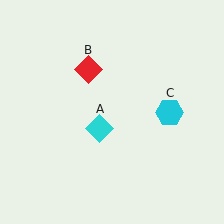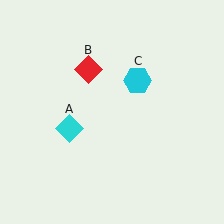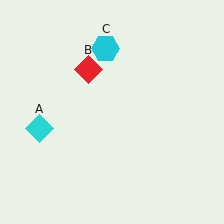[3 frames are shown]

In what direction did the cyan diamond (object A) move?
The cyan diamond (object A) moved left.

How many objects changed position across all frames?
2 objects changed position: cyan diamond (object A), cyan hexagon (object C).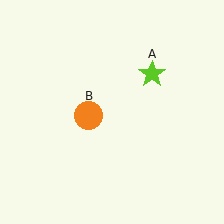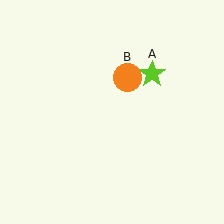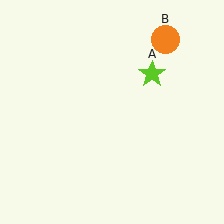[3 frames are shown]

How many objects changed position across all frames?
1 object changed position: orange circle (object B).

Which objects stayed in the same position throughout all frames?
Lime star (object A) remained stationary.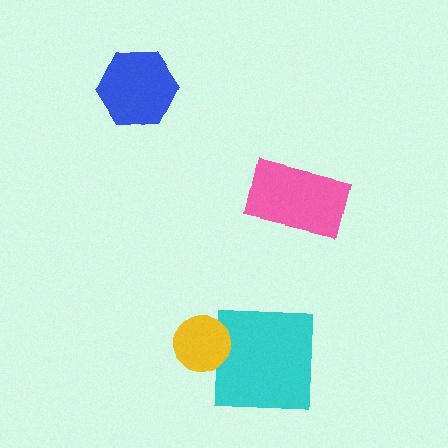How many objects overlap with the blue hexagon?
0 objects overlap with the blue hexagon.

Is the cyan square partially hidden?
Yes, it is partially covered by another shape.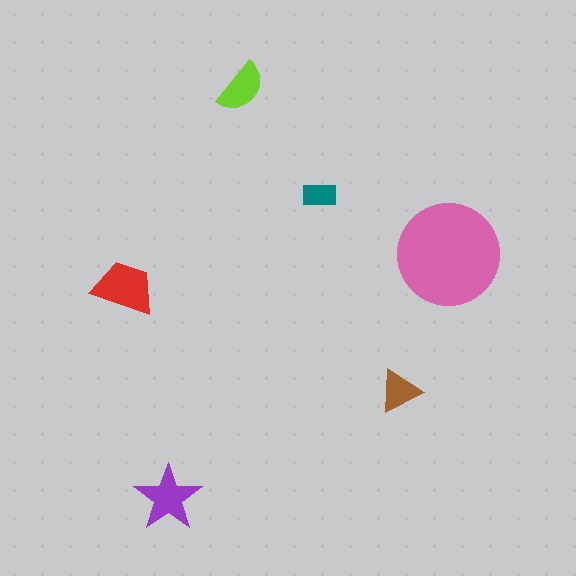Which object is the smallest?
The teal rectangle.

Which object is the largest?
The pink circle.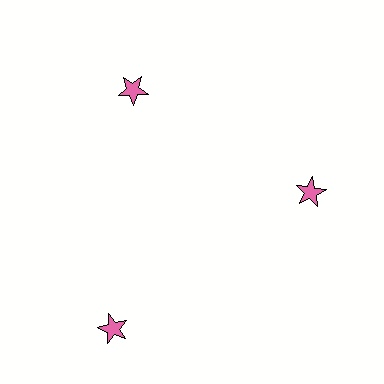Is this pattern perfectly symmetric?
No. The 3 pink stars are arranged in a ring, but one element near the 7 o'clock position is pushed outward from the center, breaking the 3-fold rotational symmetry.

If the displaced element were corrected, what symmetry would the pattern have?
It would have 3-fold rotational symmetry — the pattern would map onto itself every 120 degrees.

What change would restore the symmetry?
The symmetry would be restored by moving it inward, back onto the ring so that all 3 stars sit at equal angles and equal distance from the center.